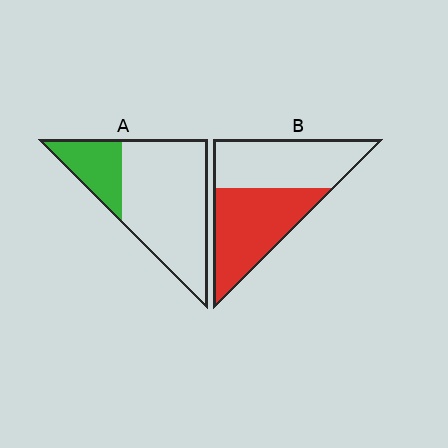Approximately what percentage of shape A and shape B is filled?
A is approximately 25% and B is approximately 50%.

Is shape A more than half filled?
No.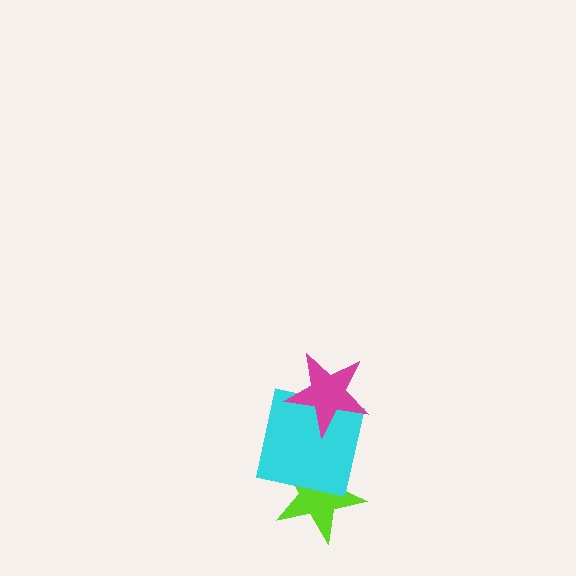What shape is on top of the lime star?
The cyan square is on top of the lime star.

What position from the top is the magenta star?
The magenta star is 1st from the top.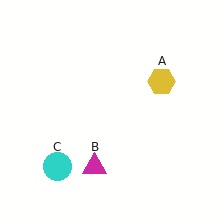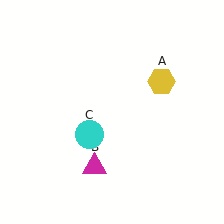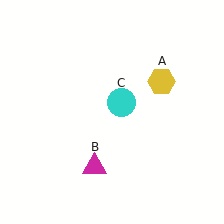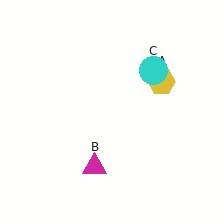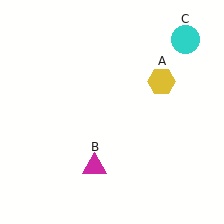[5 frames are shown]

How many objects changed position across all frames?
1 object changed position: cyan circle (object C).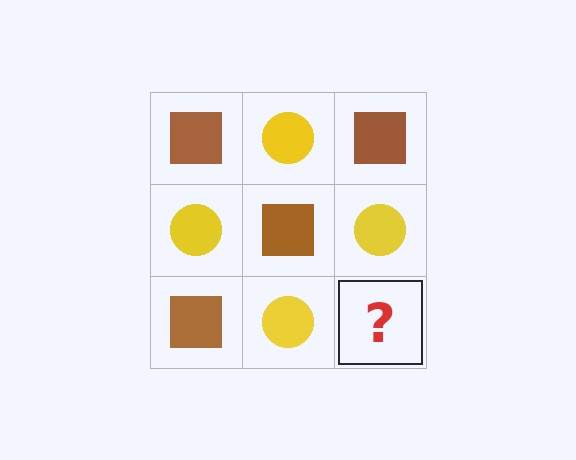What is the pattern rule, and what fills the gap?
The rule is that it alternates brown square and yellow circle in a checkerboard pattern. The gap should be filled with a brown square.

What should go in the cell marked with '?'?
The missing cell should contain a brown square.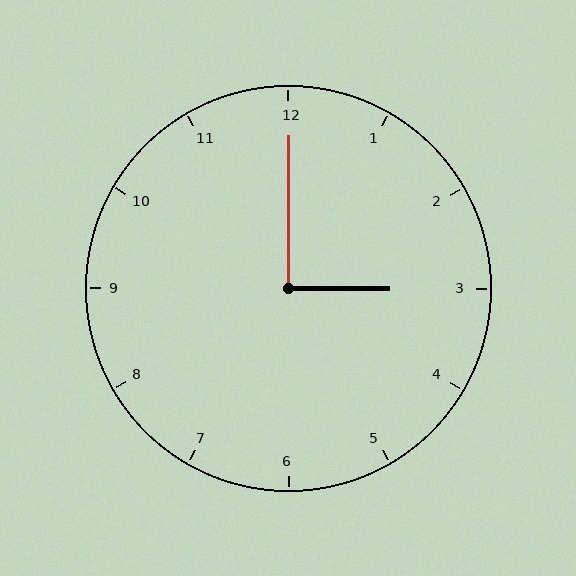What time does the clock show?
3:00.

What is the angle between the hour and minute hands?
Approximately 90 degrees.